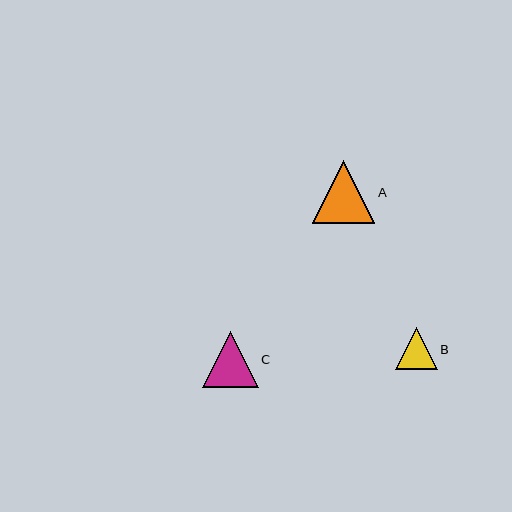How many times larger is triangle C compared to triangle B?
Triangle C is approximately 1.3 times the size of triangle B.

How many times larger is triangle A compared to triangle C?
Triangle A is approximately 1.1 times the size of triangle C.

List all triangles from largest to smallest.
From largest to smallest: A, C, B.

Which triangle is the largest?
Triangle A is the largest with a size of approximately 62 pixels.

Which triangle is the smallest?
Triangle B is the smallest with a size of approximately 42 pixels.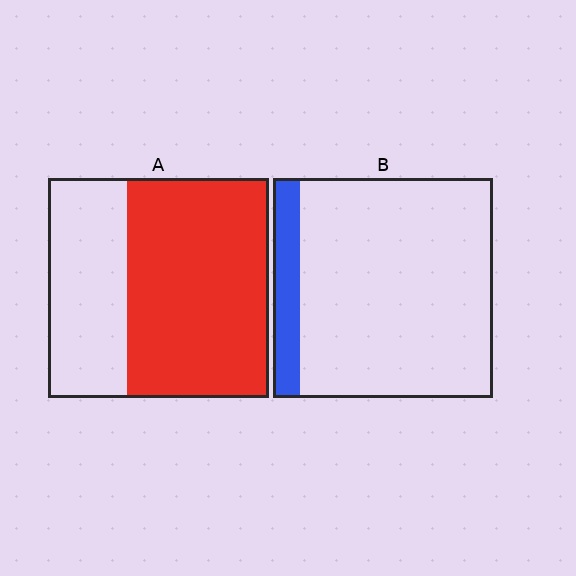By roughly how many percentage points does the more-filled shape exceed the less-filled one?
By roughly 50 percentage points (A over B).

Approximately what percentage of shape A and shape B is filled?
A is approximately 65% and B is approximately 10%.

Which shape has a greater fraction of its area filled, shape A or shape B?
Shape A.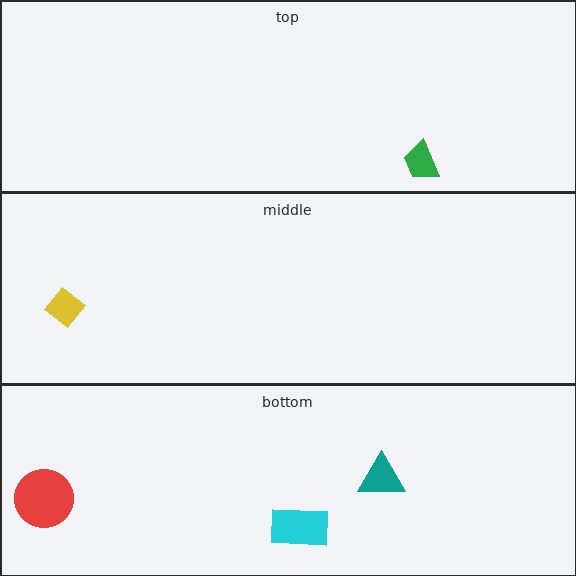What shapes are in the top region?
The green trapezoid.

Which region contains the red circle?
The bottom region.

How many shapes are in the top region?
1.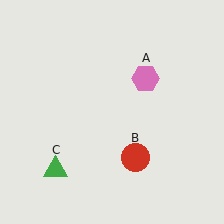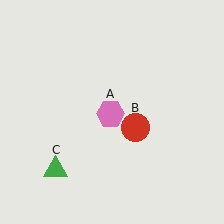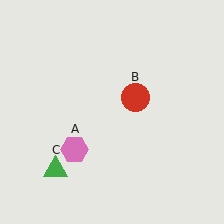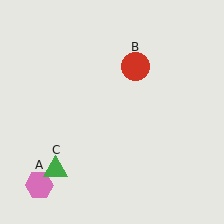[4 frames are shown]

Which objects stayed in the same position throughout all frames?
Green triangle (object C) remained stationary.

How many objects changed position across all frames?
2 objects changed position: pink hexagon (object A), red circle (object B).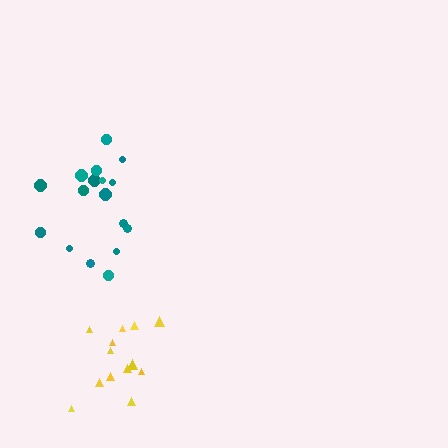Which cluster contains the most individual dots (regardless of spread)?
Teal (17).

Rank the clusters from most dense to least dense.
yellow, teal.